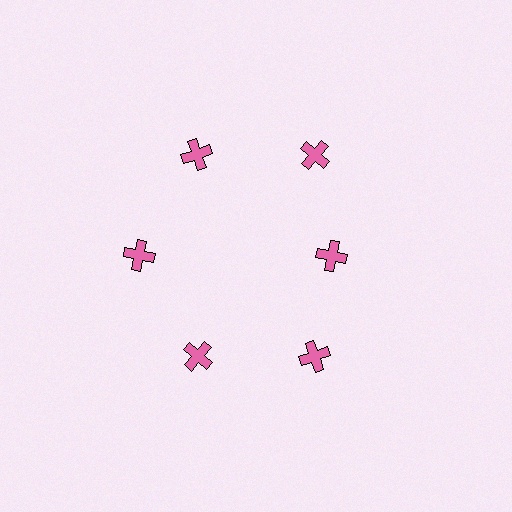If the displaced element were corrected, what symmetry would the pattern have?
It would have 6-fold rotational symmetry — the pattern would map onto itself every 60 degrees.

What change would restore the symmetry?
The symmetry would be restored by moving it outward, back onto the ring so that all 6 crosses sit at equal angles and equal distance from the center.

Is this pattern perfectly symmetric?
No. The 6 pink crosses are arranged in a ring, but one element near the 3 o'clock position is pulled inward toward the center, breaking the 6-fold rotational symmetry.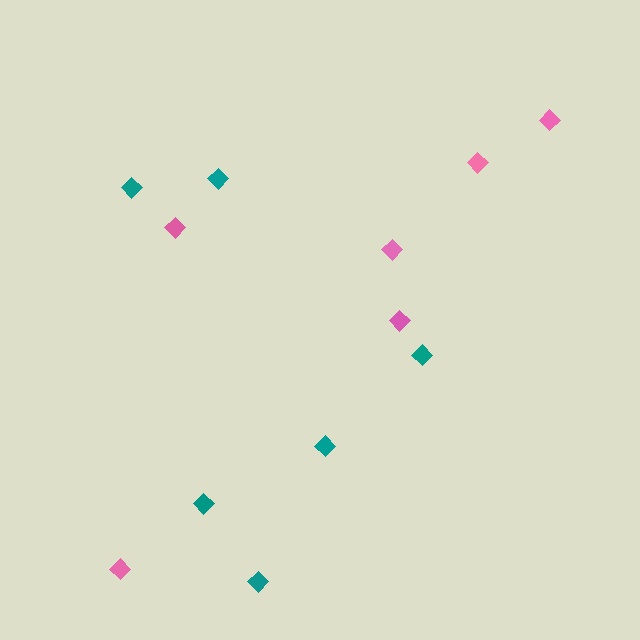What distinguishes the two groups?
There are 2 groups: one group of pink diamonds (6) and one group of teal diamonds (6).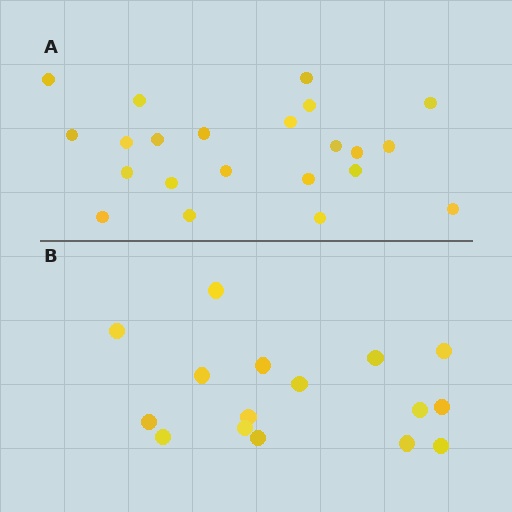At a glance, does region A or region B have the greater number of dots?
Region A (the top region) has more dots.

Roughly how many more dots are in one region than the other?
Region A has about 6 more dots than region B.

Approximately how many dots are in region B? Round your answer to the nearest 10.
About 20 dots. (The exact count is 16, which rounds to 20.)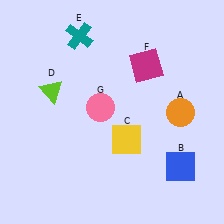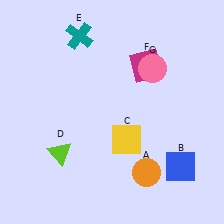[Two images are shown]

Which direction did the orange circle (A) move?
The orange circle (A) moved down.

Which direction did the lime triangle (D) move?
The lime triangle (D) moved down.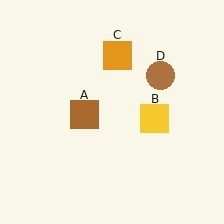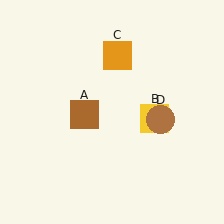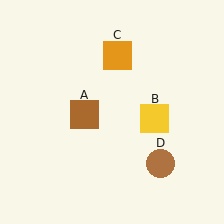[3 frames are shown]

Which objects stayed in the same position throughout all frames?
Brown square (object A) and yellow square (object B) and orange square (object C) remained stationary.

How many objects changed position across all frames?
1 object changed position: brown circle (object D).